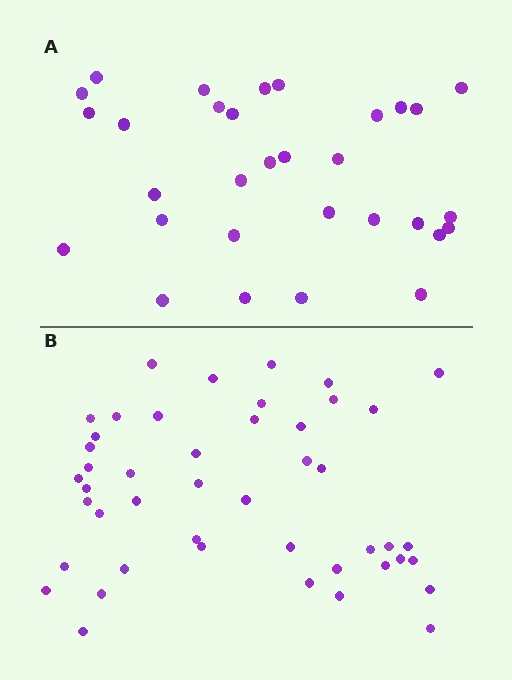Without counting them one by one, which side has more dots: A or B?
Region B (the bottom region) has more dots.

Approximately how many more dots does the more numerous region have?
Region B has approximately 15 more dots than region A.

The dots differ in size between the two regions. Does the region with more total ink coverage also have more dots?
No. Region A has more total ink coverage because its dots are larger, but region B actually contains more individual dots. Total area can be misleading — the number of items is what matters here.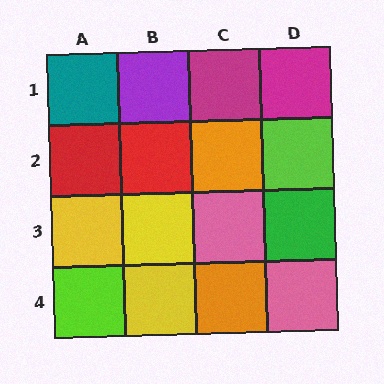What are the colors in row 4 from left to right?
Lime, yellow, orange, pink.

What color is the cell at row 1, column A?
Teal.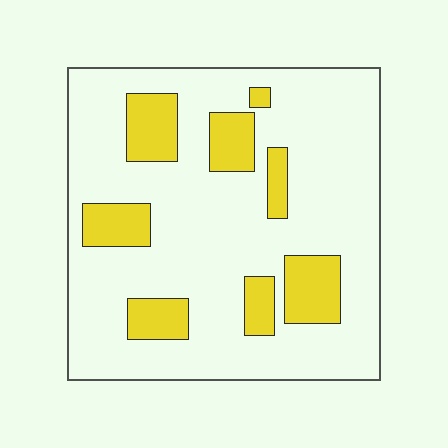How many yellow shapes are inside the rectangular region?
8.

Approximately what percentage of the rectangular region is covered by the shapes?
Approximately 20%.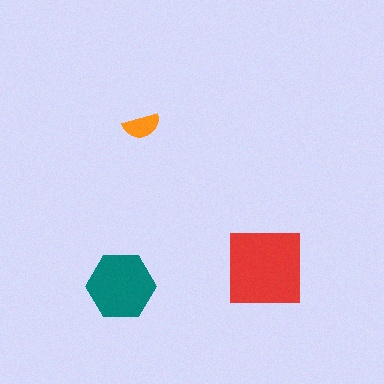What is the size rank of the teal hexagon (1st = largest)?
2nd.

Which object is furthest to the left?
The teal hexagon is leftmost.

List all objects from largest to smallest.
The red square, the teal hexagon, the orange semicircle.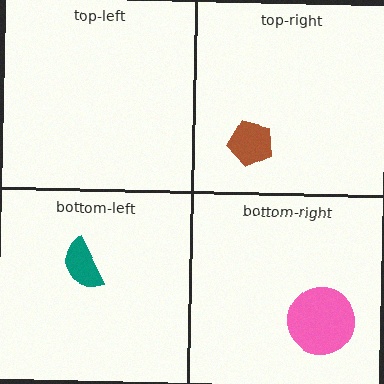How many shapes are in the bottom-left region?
1.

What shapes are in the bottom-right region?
The pink circle.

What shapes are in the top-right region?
The brown pentagon.